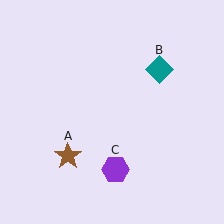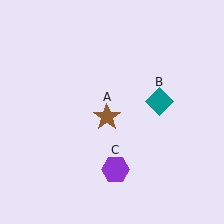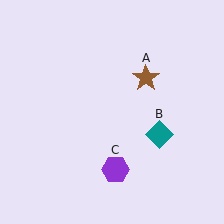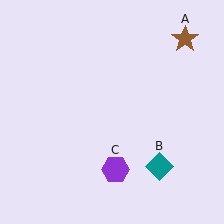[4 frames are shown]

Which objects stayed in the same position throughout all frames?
Purple hexagon (object C) remained stationary.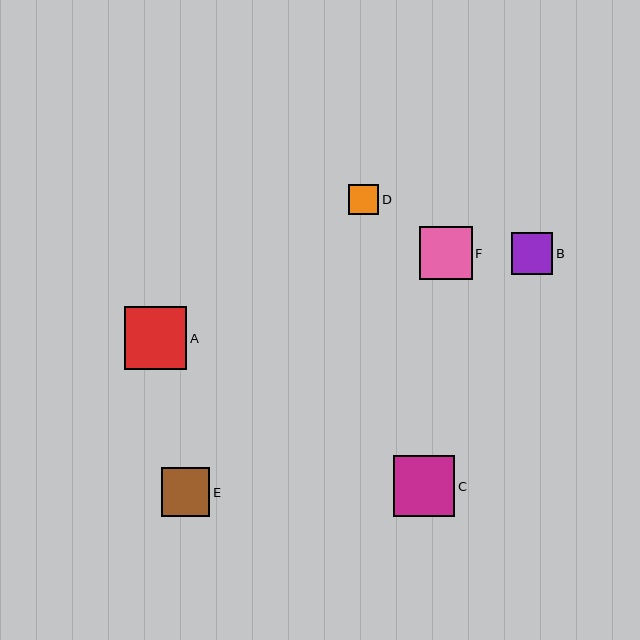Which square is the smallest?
Square D is the smallest with a size of approximately 30 pixels.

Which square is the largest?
Square A is the largest with a size of approximately 62 pixels.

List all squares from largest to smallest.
From largest to smallest: A, C, F, E, B, D.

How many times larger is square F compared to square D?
Square F is approximately 1.7 times the size of square D.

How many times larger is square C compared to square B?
Square C is approximately 1.5 times the size of square B.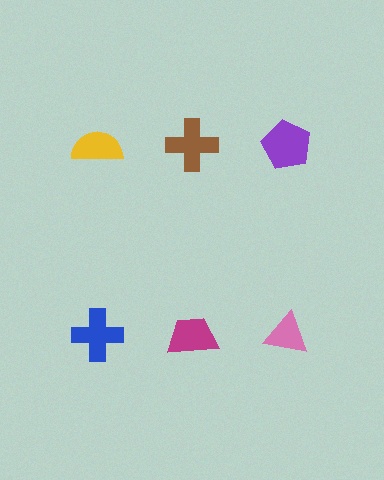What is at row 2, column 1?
A blue cross.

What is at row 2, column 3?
A pink triangle.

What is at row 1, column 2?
A brown cross.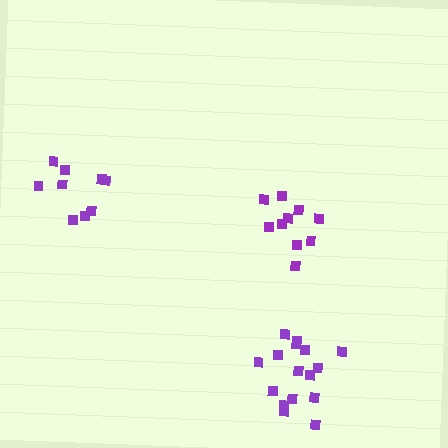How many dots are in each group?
Group 1: 16 dots, Group 2: 10 dots, Group 3: 10 dots (36 total).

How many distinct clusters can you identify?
There are 3 distinct clusters.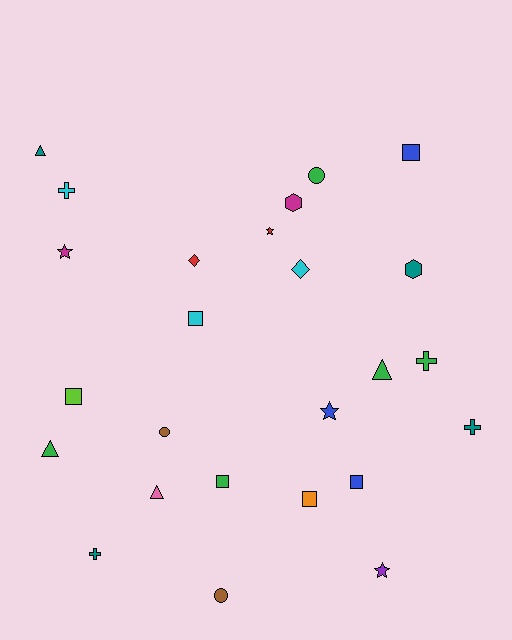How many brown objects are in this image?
There are 2 brown objects.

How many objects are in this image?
There are 25 objects.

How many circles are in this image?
There are 3 circles.